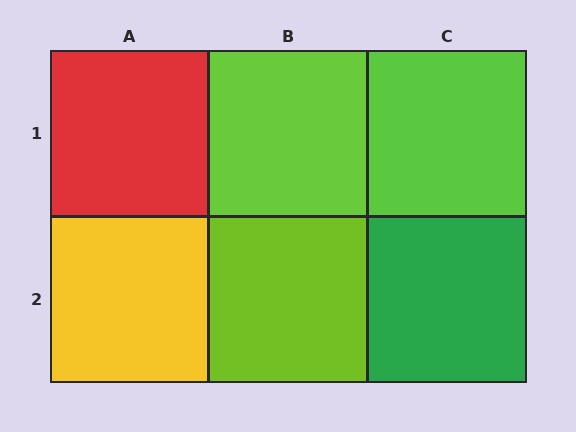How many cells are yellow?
1 cell is yellow.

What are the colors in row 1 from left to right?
Red, lime, lime.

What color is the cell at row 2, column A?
Yellow.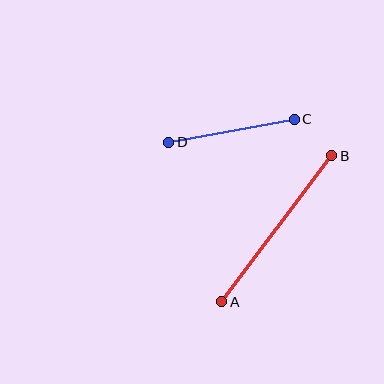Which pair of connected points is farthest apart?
Points A and B are farthest apart.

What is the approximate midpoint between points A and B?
The midpoint is at approximately (277, 229) pixels.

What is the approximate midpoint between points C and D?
The midpoint is at approximately (232, 131) pixels.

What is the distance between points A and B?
The distance is approximately 183 pixels.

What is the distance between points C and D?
The distance is approximately 127 pixels.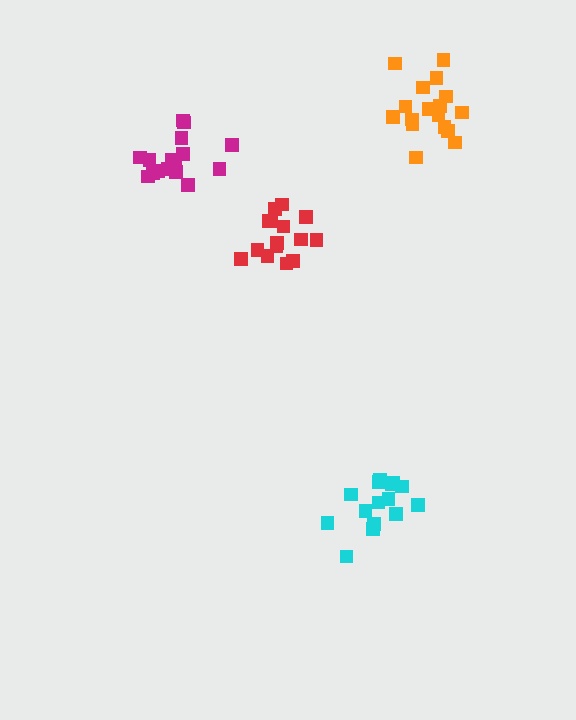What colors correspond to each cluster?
The clusters are colored: red, cyan, orange, magenta.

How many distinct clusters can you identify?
There are 4 distinct clusters.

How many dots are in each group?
Group 1: 15 dots, Group 2: 15 dots, Group 3: 18 dots, Group 4: 16 dots (64 total).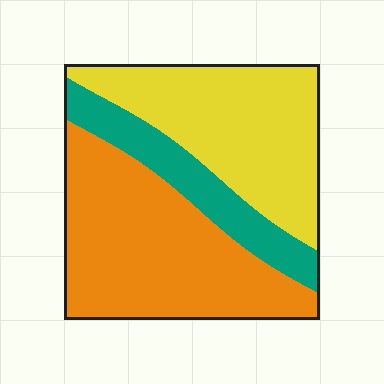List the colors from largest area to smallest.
From largest to smallest: orange, yellow, teal.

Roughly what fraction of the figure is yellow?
Yellow covers roughly 40% of the figure.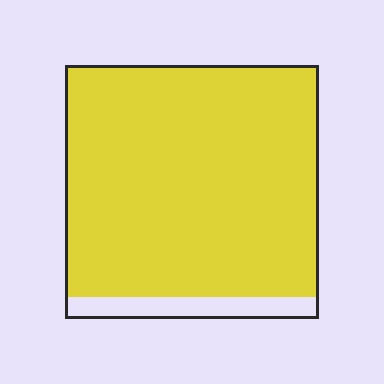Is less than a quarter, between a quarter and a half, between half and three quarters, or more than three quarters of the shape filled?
More than three quarters.